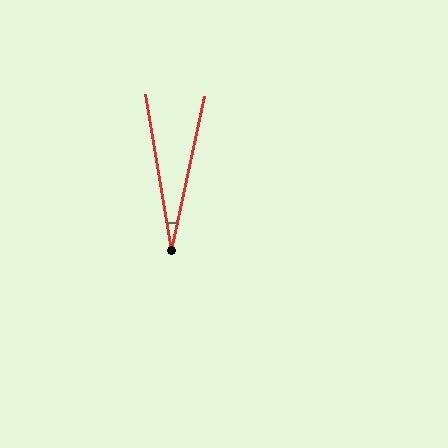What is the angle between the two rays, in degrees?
Approximately 21 degrees.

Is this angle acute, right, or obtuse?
It is acute.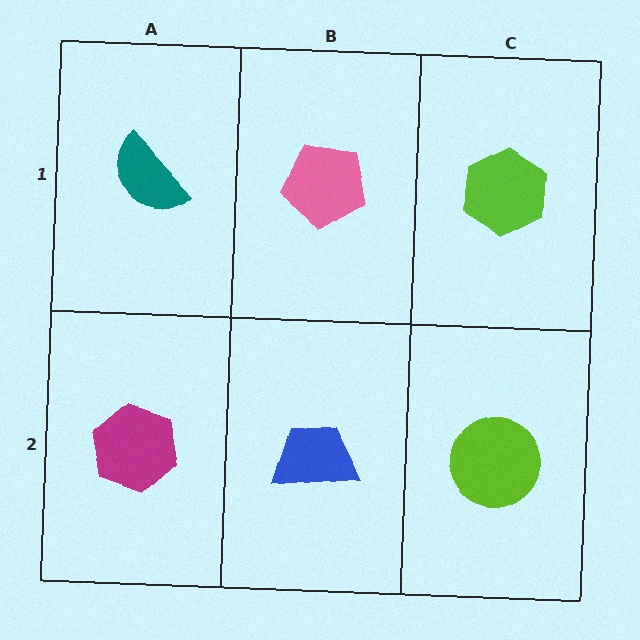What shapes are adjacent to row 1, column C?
A lime circle (row 2, column C), a pink pentagon (row 1, column B).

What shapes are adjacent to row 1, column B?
A blue trapezoid (row 2, column B), a teal semicircle (row 1, column A), a lime hexagon (row 1, column C).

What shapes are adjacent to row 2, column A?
A teal semicircle (row 1, column A), a blue trapezoid (row 2, column B).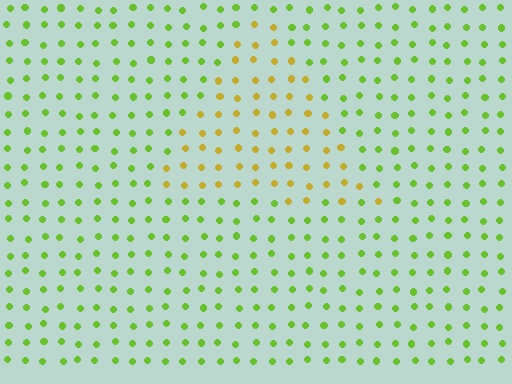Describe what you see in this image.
The image is filled with small lime elements in a uniform arrangement. A triangle-shaped region is visible where the elements are tinted to a slightly different hue, forming a subtle color boundary.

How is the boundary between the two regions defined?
The boundary is defined purely by a slight shift in hue (about 46 degrees). Spacing, size, and orientation are identical on both sides.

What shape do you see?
I see a triangle.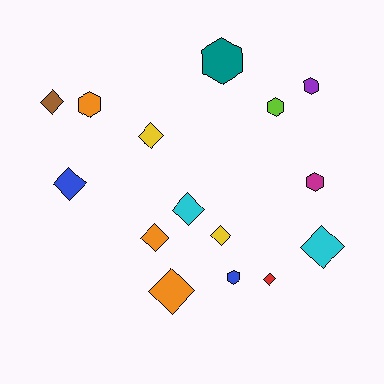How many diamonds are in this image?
There are 9 diamonds.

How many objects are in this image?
There are 15 objects.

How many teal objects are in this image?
There is 1 teal object.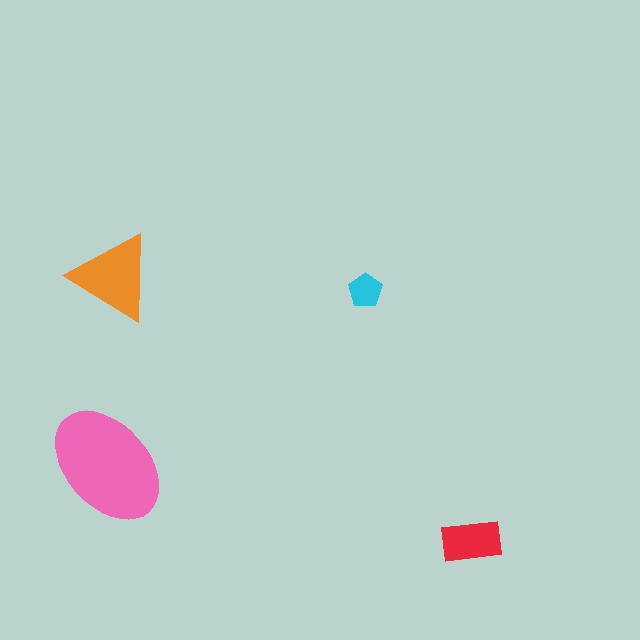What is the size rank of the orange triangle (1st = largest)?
2nd.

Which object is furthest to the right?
The red rectangle is rightmost.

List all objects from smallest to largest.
The cyan pentagon, the red rectangle, the orange triangle, the pink ellipse.